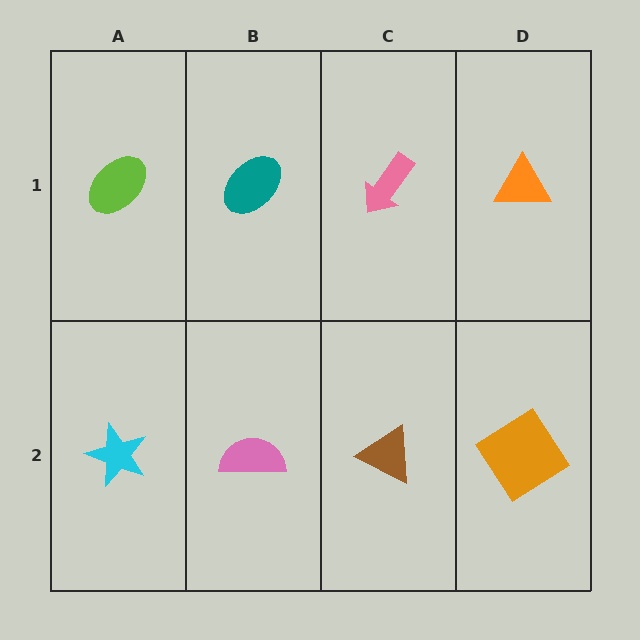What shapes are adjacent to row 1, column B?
A pink semicircle (row 2, column B), a lime ellipse (row 1, column A), a pink arrow (row 1, column C).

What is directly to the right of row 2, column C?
An orange diamond.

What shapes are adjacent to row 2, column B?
A teal ellipse (row 1, column B), a cyan star (row 2, column A), a brown triangle (row 2, column C).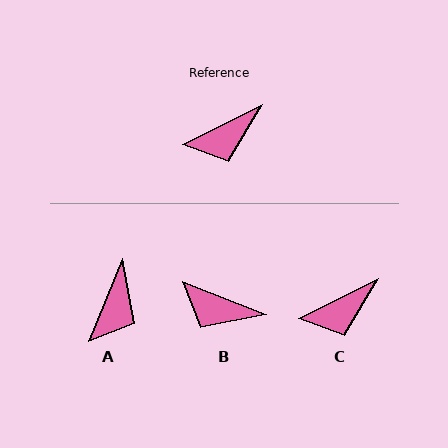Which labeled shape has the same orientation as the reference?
C.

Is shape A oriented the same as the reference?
No, it is off by about 42 degrees.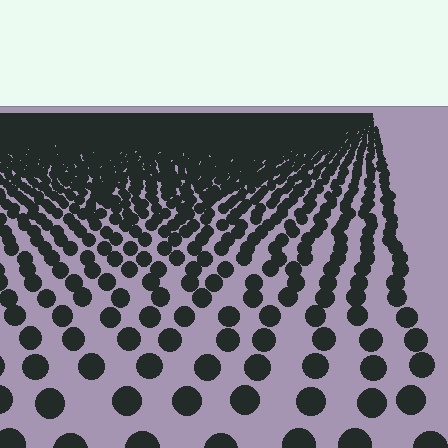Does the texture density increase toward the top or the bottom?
Density increases toward the top.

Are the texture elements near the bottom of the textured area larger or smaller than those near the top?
Larger. Near the bottom, elements are closer to the viewer and appear at a bigger on-screen size.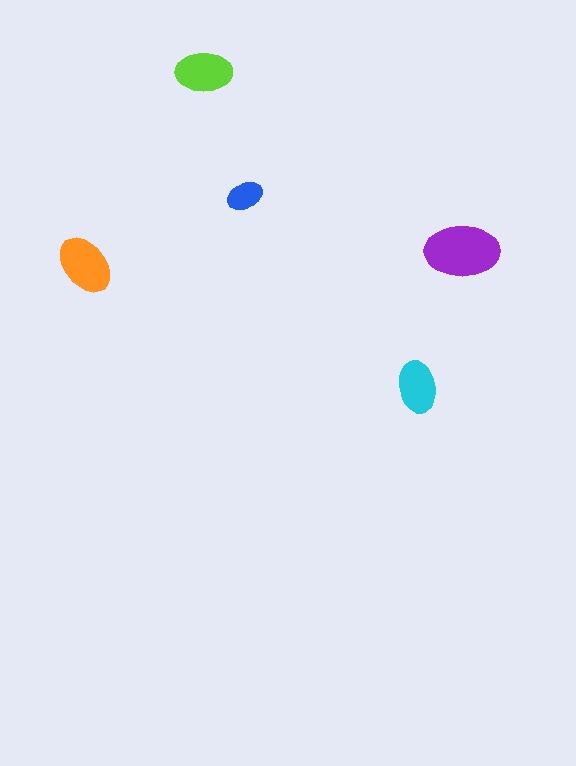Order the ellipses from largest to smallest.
the purple one, the orange one, the lime one, the cyan one, the blue one.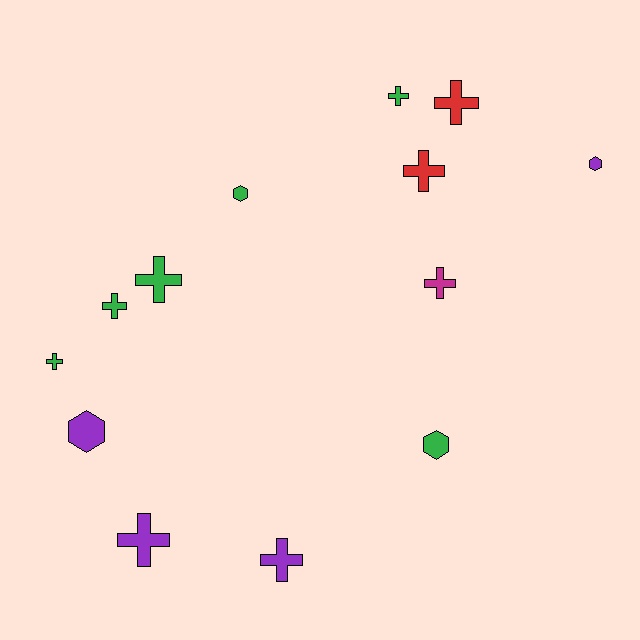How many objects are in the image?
There are 13 objects.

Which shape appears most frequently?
Cross, with 9 objects.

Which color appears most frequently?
Green, with 6 objects.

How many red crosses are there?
There are 2 red crosses.